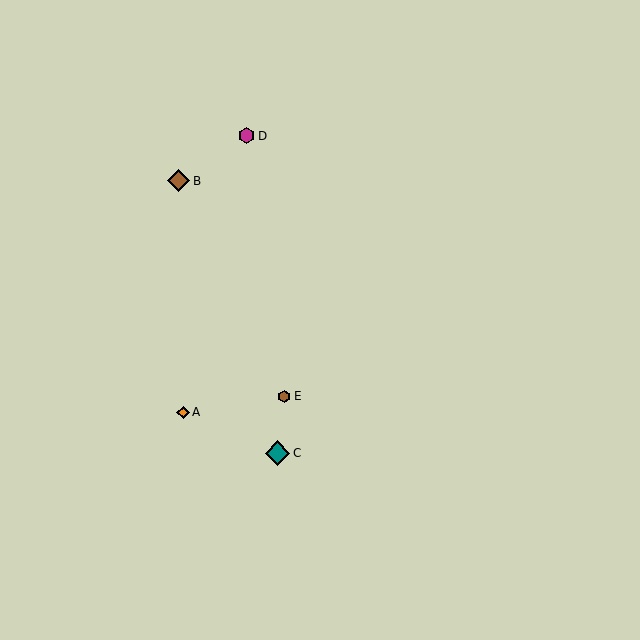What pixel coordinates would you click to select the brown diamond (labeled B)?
Click at (179, 181) to select the brown diamond B.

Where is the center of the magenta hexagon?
The center of the magenta hexagon is at (247, 136).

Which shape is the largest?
The teal diamond (labeled C) is the largest.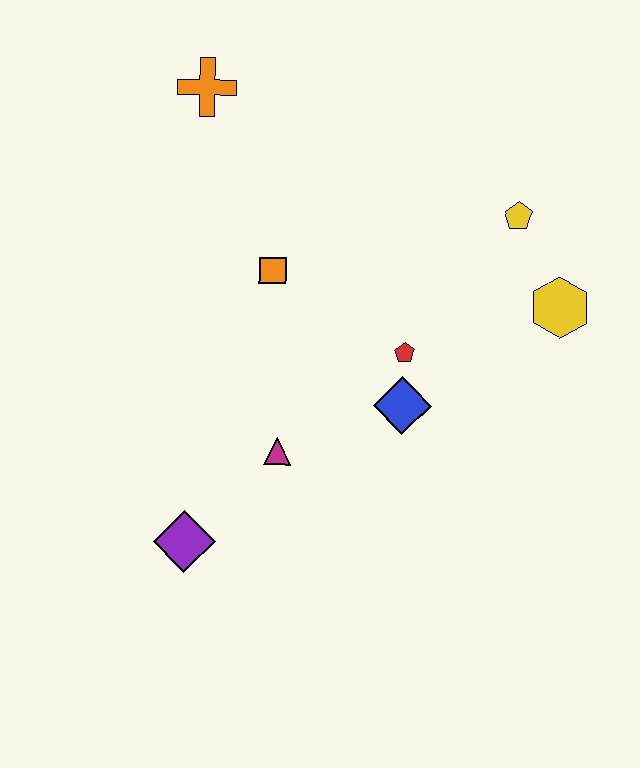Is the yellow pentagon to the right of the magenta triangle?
Yes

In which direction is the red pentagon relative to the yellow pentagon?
The red pentagon is below the yellow pentagon.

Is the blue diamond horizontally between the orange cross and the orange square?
No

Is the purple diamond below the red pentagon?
Yes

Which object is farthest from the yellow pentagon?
The purple diamond is farthest from the yellow pentagon.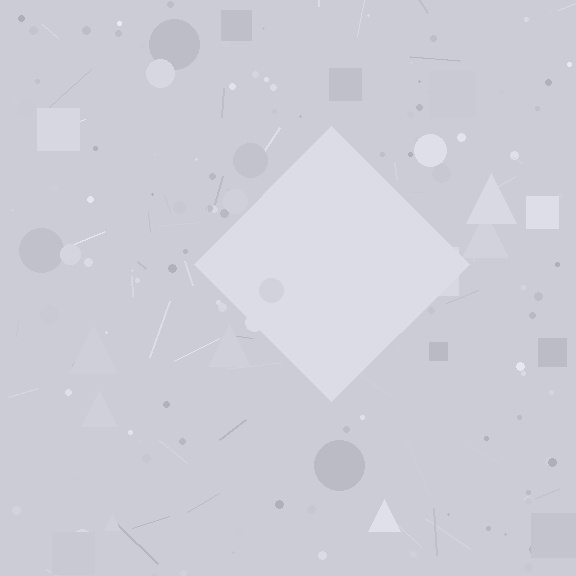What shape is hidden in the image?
A diamond is hidden in the image.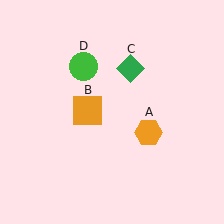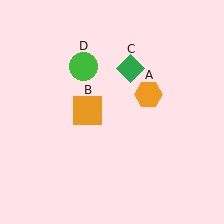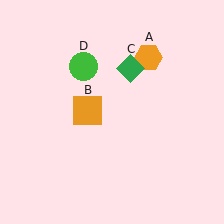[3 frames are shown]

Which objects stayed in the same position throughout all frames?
Orange square (object B) and green diamond (object C) and green circle (object D) remained stationary.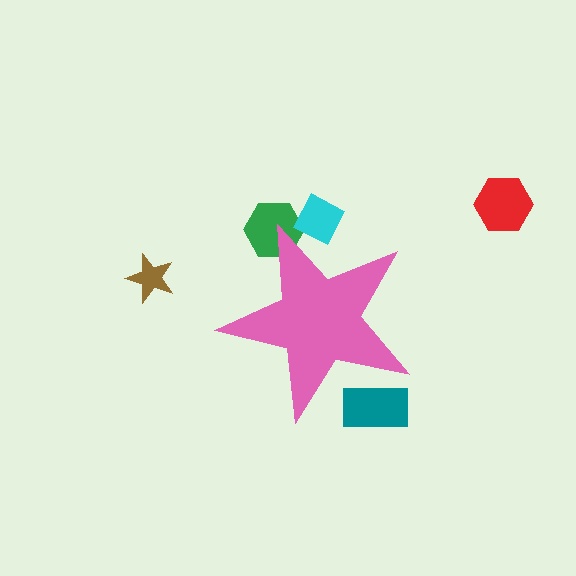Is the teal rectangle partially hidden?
Yes, the teal rectangle is partially hidden behind the pink star.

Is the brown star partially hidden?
No, the brown star is fully visible.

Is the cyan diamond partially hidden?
Yes, the cyan diamond is partially hidden behind the pink star.